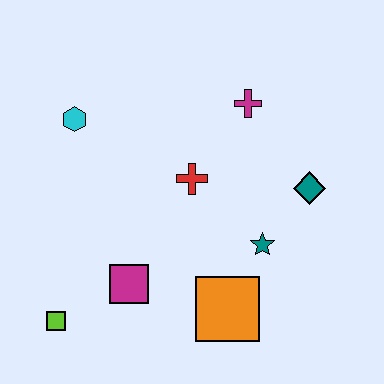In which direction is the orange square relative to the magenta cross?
The orange square is below the magenta cross.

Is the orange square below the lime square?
No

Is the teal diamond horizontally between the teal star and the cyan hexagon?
No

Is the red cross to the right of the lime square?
Yes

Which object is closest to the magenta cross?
The red cross is closest to the magenta cross.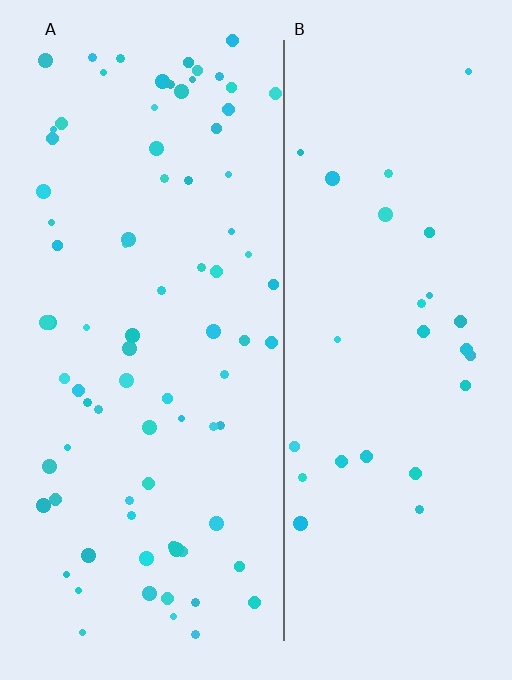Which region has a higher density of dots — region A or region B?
A (the left).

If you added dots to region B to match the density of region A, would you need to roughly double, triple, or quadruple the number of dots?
Approximately triple.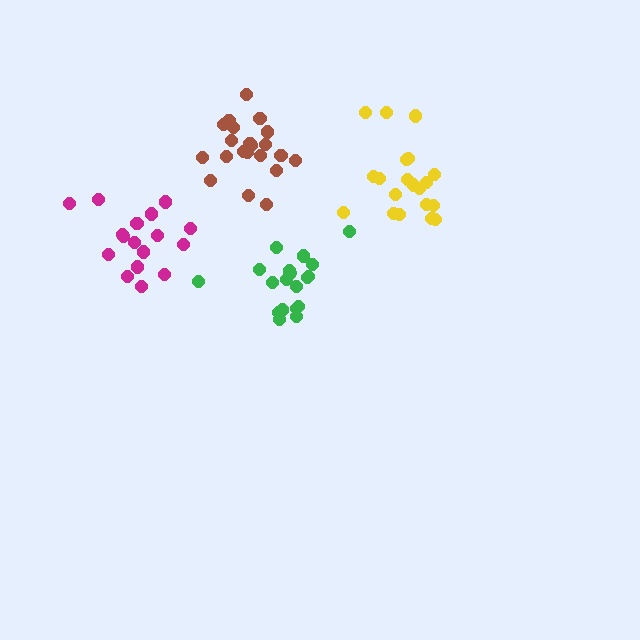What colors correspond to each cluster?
The clusters are colored: green, yellow, brown, magenta.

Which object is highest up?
The brown cluster is topmost.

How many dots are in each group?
Group 1: 19 dots, Group 2: 20 dots, Group 3: 21 dots, Group 4: 17 dots (77 total).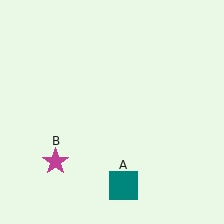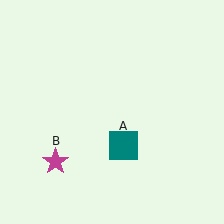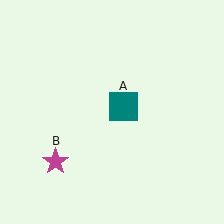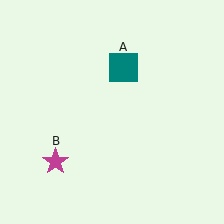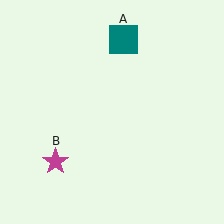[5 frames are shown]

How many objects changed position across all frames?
1 object changed position: teal square (object A).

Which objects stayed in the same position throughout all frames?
Magenta star (object B) remained stationary.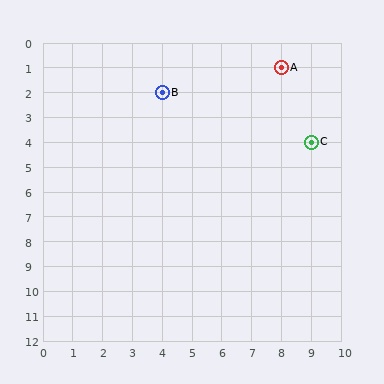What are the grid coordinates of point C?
Point C is at grid coordinates (9, 4).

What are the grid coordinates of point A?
Point A is at grid coordinates (8, 1).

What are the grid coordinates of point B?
Point B is at grid coordinates (4, 2).